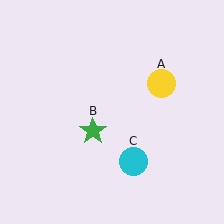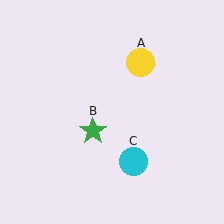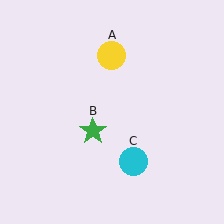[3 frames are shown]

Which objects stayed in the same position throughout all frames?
Green star (object B) and cyan circle (object C) remained stationary.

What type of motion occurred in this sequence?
The yellow circle (object A) rotated counterclockwise around the center of the scene.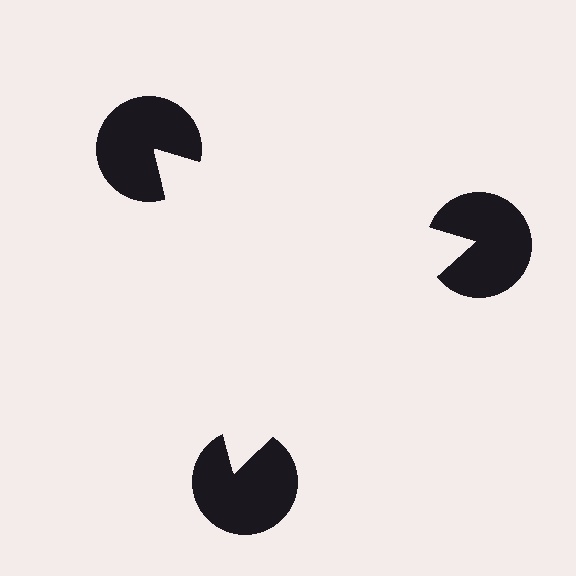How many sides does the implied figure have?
3 sides.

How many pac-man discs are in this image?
There are 3 — one at each vertex of the illusory triangle.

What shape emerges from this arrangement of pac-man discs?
An illusory triangle — its edges are inferred from the aligned wedge cuts in the pac-man discs, not physically drawn.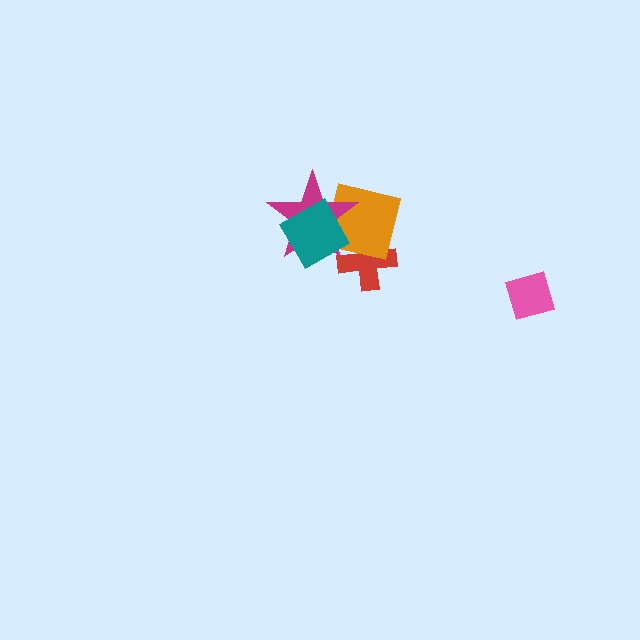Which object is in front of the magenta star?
The teal diamond is in front of the magenta star.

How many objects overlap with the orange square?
3 objects overlap with the orange square.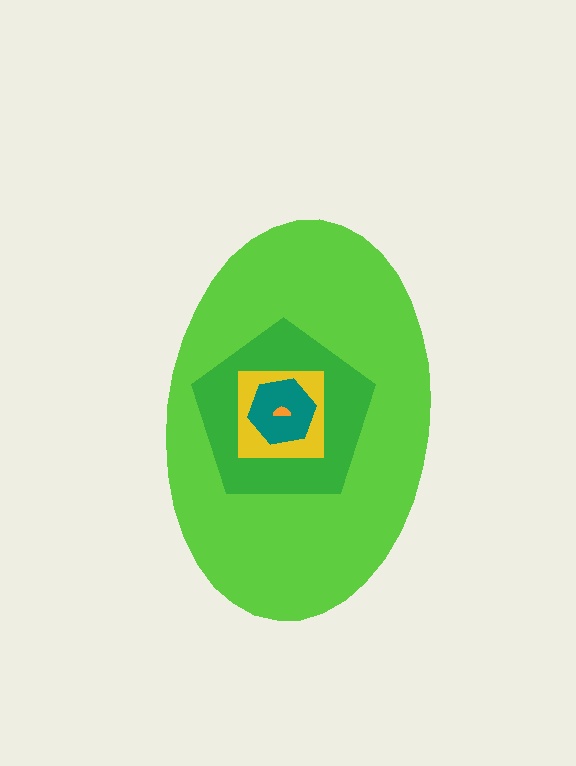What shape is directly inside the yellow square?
The teal hexagon.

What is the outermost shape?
The lime ellipse.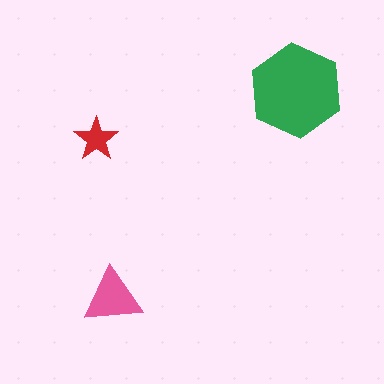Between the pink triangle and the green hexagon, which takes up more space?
The green hexagon.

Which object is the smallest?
The red star.